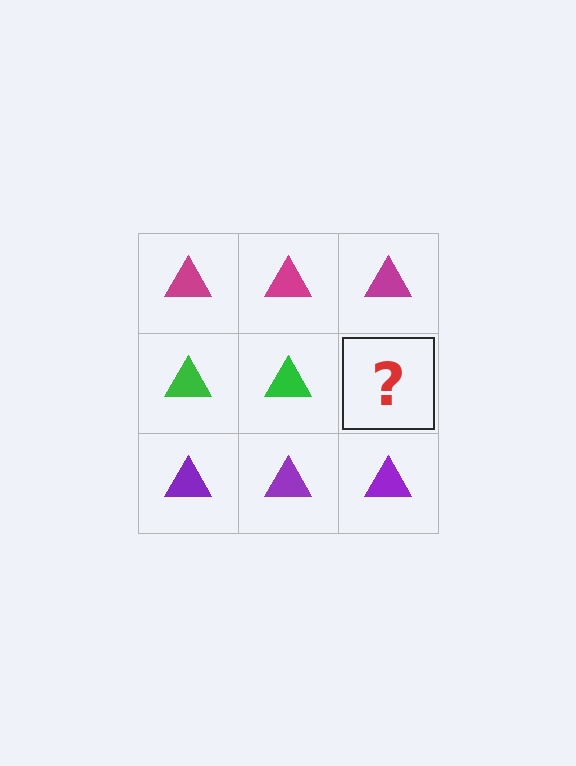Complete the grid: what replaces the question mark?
The question mark should be replaced with a green triangle.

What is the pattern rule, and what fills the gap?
The rule is that each row has a consistent color. The gap should be filled with a green triangle.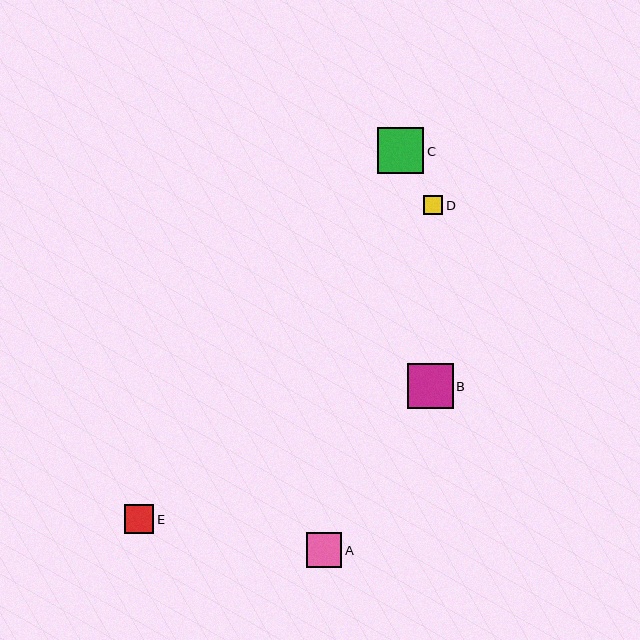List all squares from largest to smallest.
From largest to smallest: C, B, A, E, D.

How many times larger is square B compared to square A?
Square B is approximately 1.3 times the size of square A.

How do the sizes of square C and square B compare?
Square C and square B are approximately the same size.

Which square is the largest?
Square C is the largest with a size of approximately 46 pixels.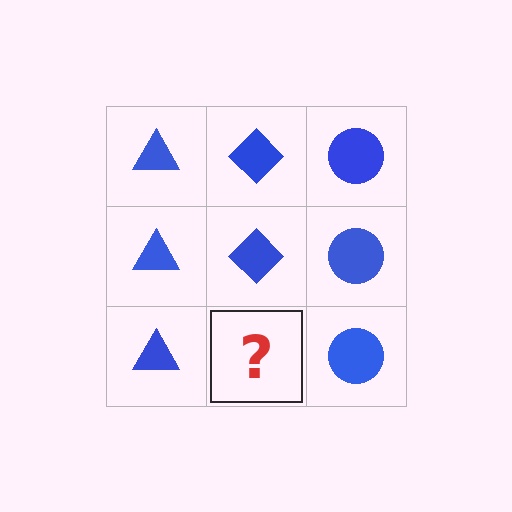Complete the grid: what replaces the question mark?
The question mark should be replaced with a blue diamond.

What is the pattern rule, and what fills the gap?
The rule is that each column has a consistent shape. The gap should be filled with a blue diamond.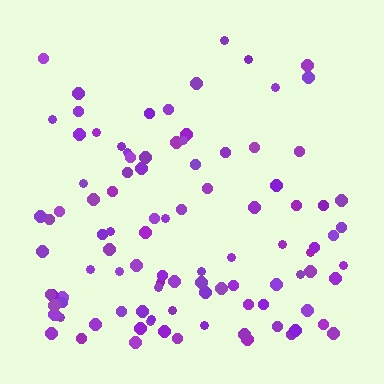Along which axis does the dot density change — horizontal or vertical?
Vertical.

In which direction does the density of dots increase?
From top to bottom, with the bottom side densest.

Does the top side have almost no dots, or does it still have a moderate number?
Still a moderate number, just noticeably fewer than the bottom.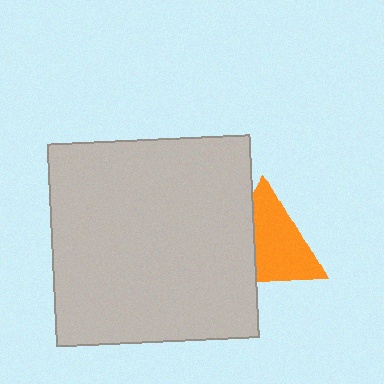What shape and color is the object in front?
The object in front is a light gray square.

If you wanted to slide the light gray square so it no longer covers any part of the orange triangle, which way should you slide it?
Slide it left — that is the most direct way to separate the two shapes.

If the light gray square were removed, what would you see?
You would see the complete orange triangle.